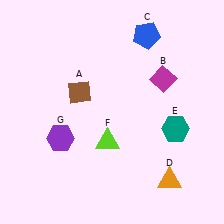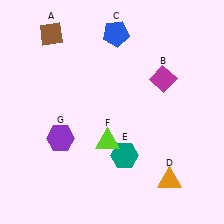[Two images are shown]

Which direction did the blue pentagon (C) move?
The blue pentagon (C) moved left.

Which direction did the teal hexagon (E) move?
The teal hexagon (E) moved left.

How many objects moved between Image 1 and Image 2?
3 objects moved between the two images.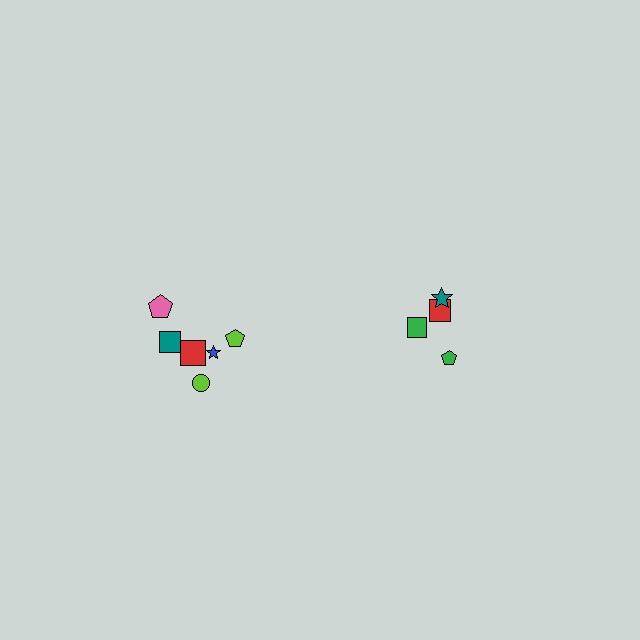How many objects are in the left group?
There are 6 objects.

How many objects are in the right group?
There are 4 objects.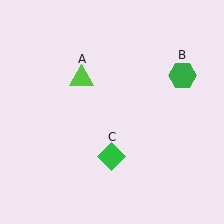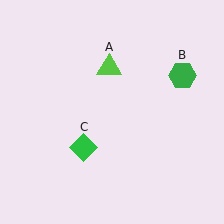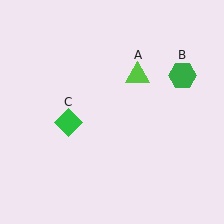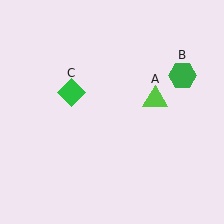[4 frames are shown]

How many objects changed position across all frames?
2 objects changed position: lime triangle (object A), green diamond (object C).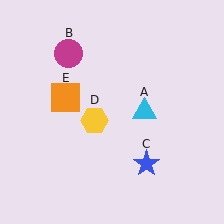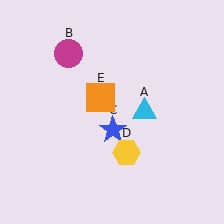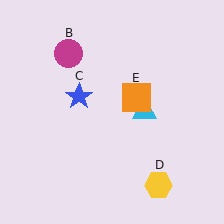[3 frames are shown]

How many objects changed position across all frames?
3 objects changed position: blue star (object C), yellow hexagon (object D), orange square (object E).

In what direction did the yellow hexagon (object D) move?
The yellow hexagon (object D) moved down and to the right.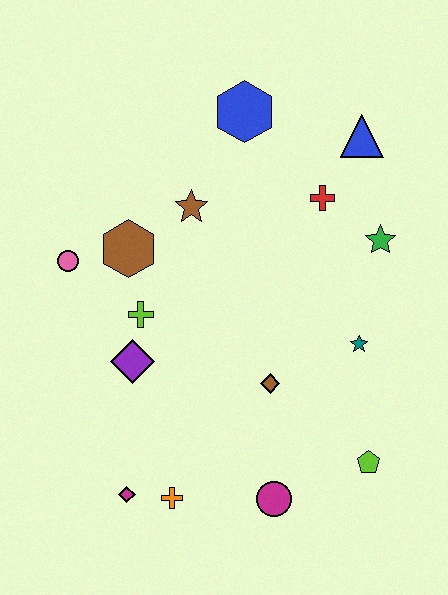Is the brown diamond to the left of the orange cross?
No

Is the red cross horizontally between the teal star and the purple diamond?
Yes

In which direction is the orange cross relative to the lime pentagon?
The orange cross is to the left of the lime pentagon.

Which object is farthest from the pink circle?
The lime pentagon is farthest from the pink circle.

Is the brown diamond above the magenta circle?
Yes